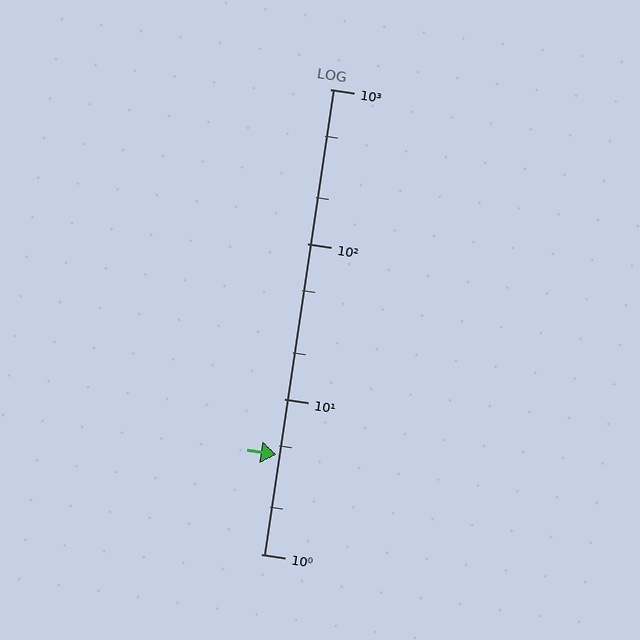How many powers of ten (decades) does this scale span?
The scale spans 3 decades, from 1 to 1000.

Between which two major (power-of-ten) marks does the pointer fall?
The pointer is between 1 and 10.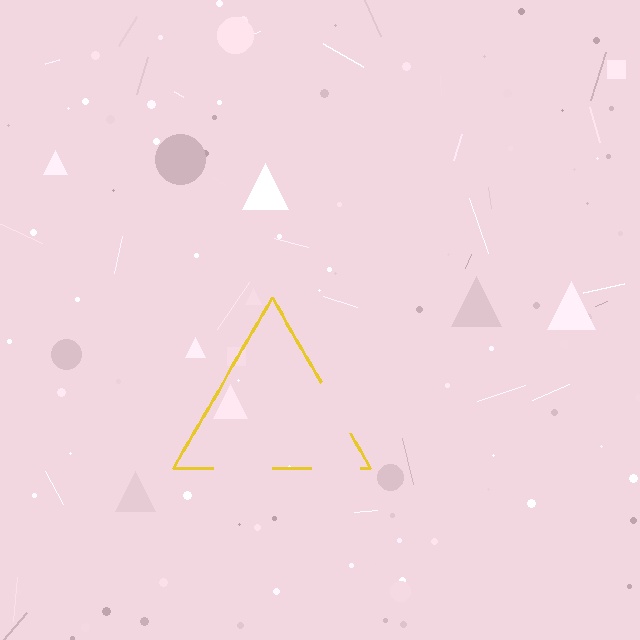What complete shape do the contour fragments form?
The contour fragments form a triangle.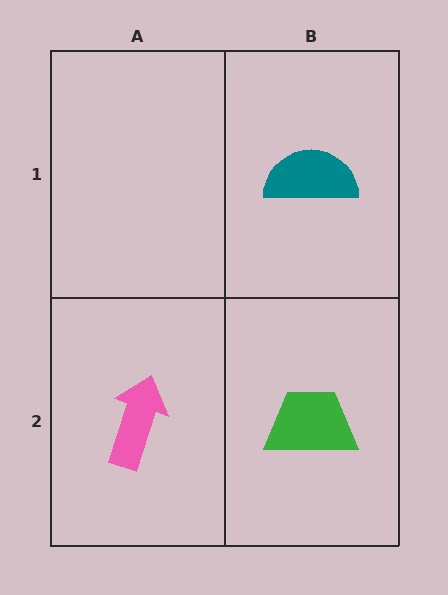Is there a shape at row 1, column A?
No, that cell is empty.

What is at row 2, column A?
A pink arrow.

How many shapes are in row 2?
2 shapes.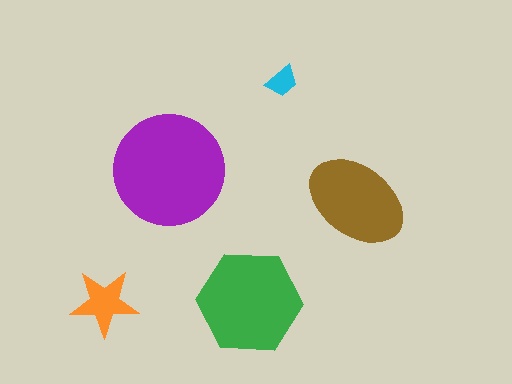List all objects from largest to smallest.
The purple circle, the green hexagon, the brown ellipse, the orange star, the cyan trapezoid.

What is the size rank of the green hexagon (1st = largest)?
2nd.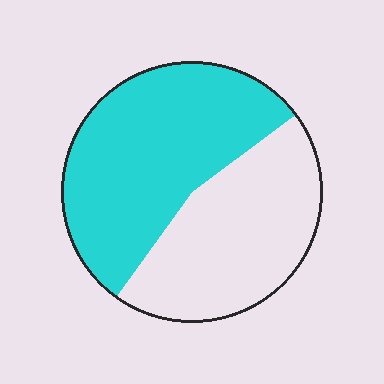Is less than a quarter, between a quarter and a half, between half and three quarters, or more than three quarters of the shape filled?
Between half and three quarters.